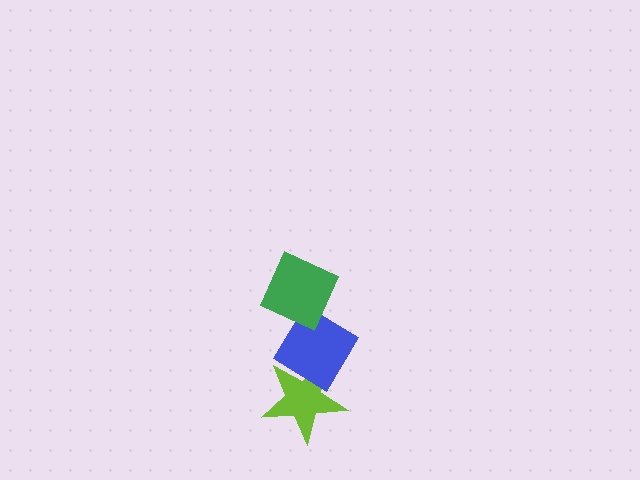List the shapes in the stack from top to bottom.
From top to bottom: the green diamond, the blue diamond, the lime star.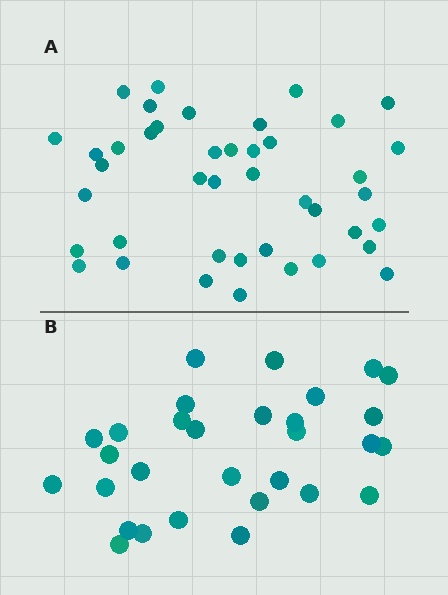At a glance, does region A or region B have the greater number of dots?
Region A (the top region) has more dots.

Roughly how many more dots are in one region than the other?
Region A has roughly 12 or so more dots than region B.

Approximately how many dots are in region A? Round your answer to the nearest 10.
About 40 dots. (The exact count is 42, which rounds to 40.)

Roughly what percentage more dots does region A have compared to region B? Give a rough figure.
About 40% more.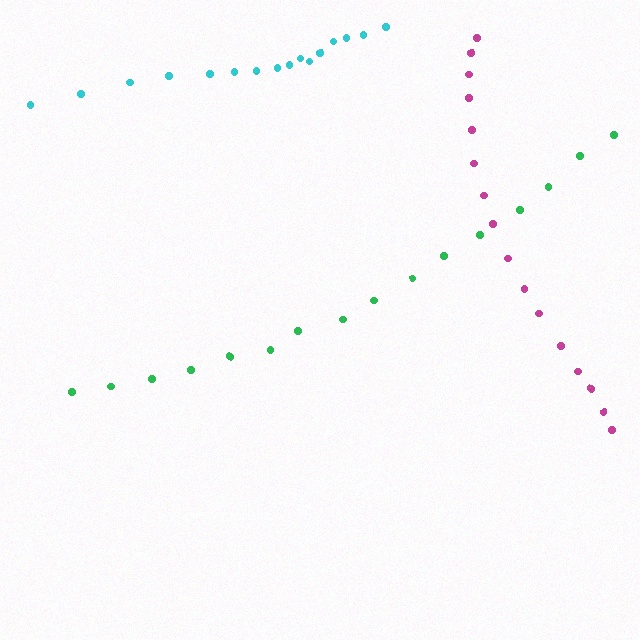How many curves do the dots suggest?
There are 3 distinct paths.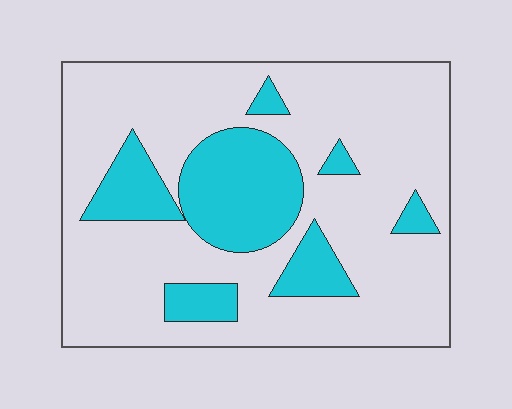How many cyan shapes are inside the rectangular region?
7.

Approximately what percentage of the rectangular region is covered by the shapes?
Approximately 25%.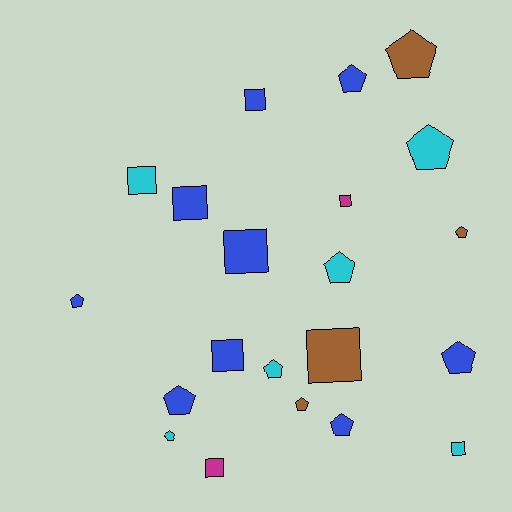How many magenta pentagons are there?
There are no magenta pentagons.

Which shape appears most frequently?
Pentagon, with 12 objects.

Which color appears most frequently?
Blue, with 9 objects.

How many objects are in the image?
There are 21 objects.